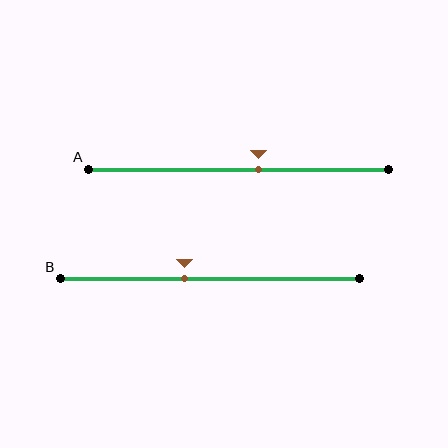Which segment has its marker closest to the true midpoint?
Segment A has its marker closest to the true midpoint.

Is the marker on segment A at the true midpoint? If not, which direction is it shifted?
No, the marker on segment A is shifted to the right by about 7% of the segment length.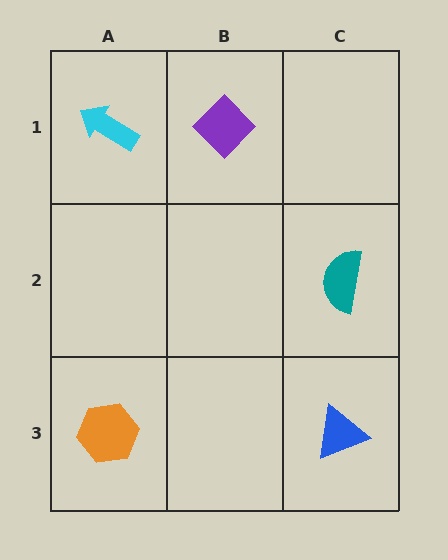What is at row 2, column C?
A teal semicircle.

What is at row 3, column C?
A blue triangle.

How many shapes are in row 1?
2 shapes.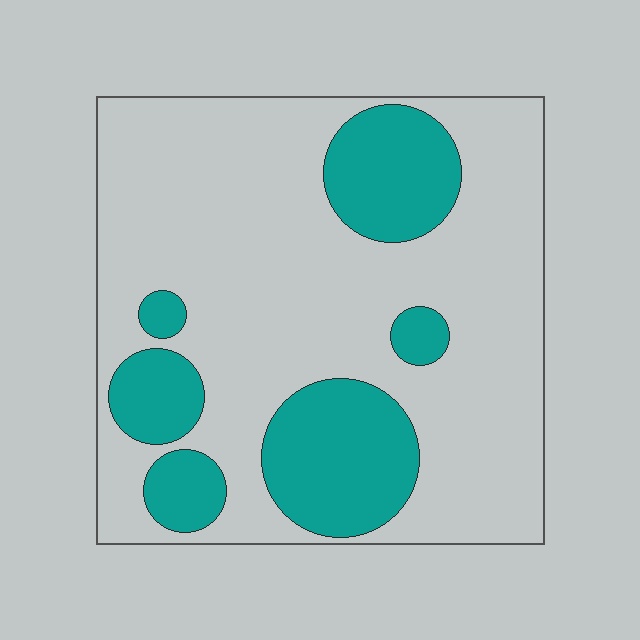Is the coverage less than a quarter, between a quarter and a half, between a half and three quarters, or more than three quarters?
Between a quarter and a half.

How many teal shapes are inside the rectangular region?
6.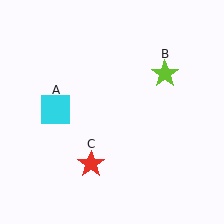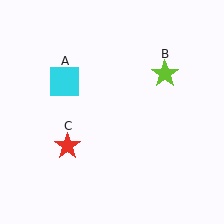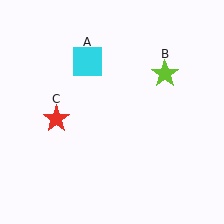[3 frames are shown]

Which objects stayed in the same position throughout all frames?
Lime star (object B) remained stationary.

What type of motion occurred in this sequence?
The cyan square (object A), red star (object C) rotated clockwise around the center of the scene.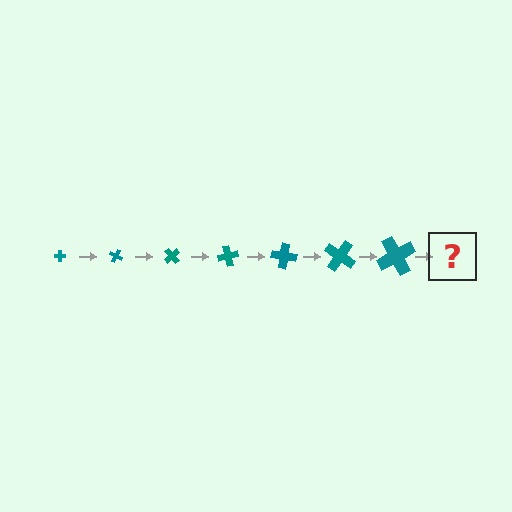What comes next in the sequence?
The next element should be a cross, larger than the previous one and rotated 175 degrees from the start.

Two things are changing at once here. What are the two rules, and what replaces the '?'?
The two rules are that the cross grows larger each step and it rotates 25 degrees each step. The '?' should be a cross, larger than the previous one and rotated 175 degrees from the start.